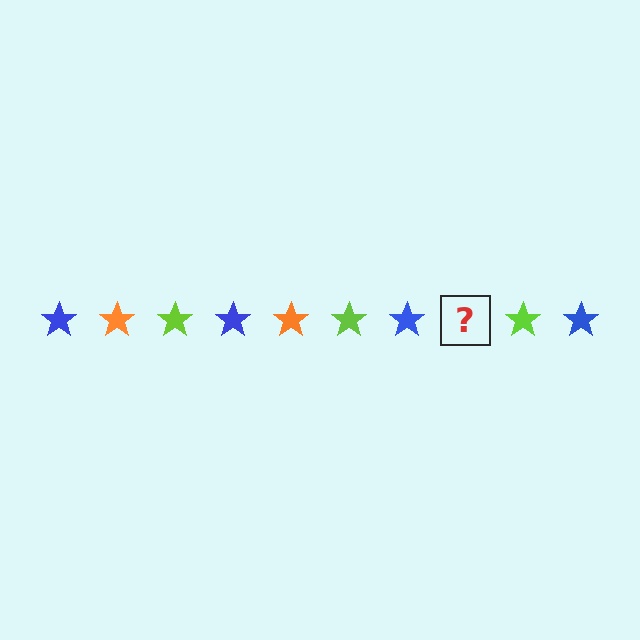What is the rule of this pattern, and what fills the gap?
The rule is that the pattern cycles through blue, orange, lime stars. The gap should be filled with an orange star.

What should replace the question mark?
The question mark should be replaced with an orange star.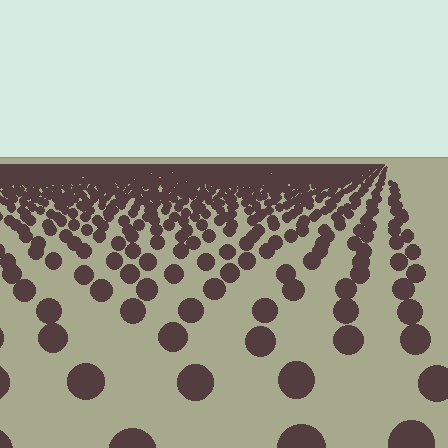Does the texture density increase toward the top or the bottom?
Density increases toward the top.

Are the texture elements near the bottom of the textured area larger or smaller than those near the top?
Larger. Near the bottom, elements are closer to the viewer and appear at a bigger on-screen size.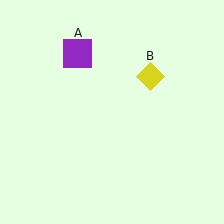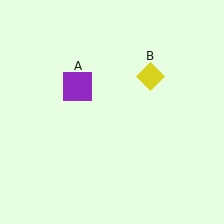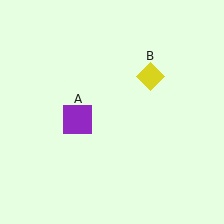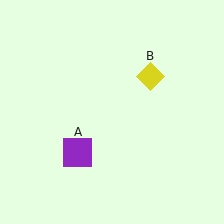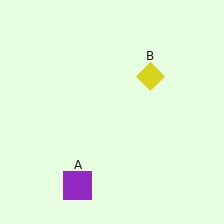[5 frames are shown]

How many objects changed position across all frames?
1 object changed position: purple square (object A).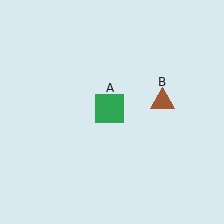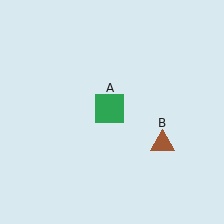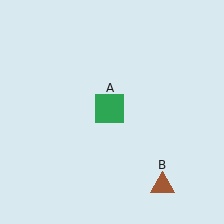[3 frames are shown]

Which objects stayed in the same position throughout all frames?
Green square (object A) remained stationary.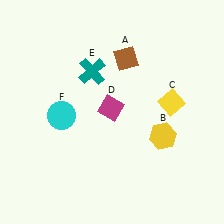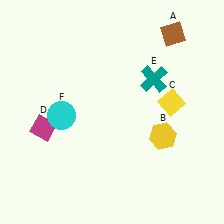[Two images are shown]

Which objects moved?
The objects that moved are: the brown diamond (A), the magenta diamond (D), the teal cross (E).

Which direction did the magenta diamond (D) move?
The magenta diamond (D) moved left.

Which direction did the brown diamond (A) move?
The brown diamond (A) moved right.